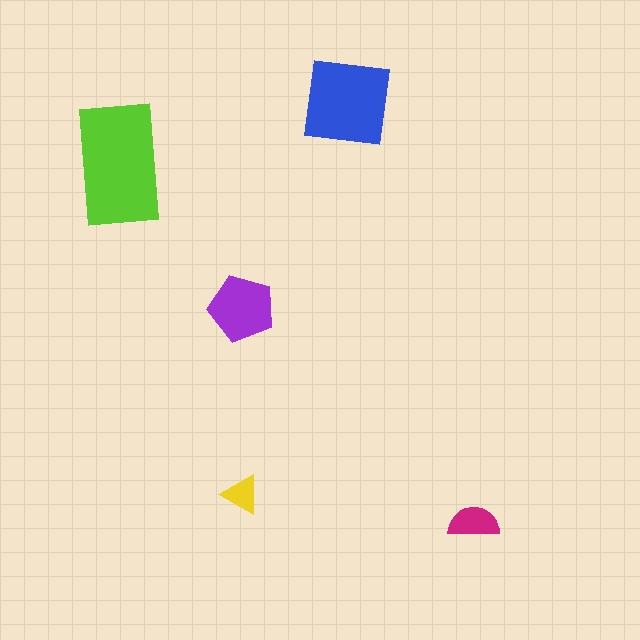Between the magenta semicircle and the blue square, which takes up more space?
The blue square.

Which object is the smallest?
The yellow triangle.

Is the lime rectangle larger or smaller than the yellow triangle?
Larger.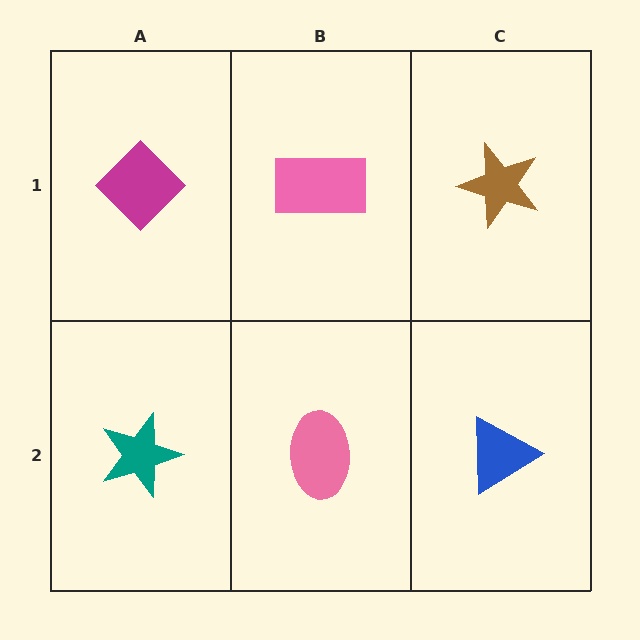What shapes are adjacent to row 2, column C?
A brown star (row 1, column C), a pink ellipse (row 2, column B).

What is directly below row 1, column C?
A blue triangle.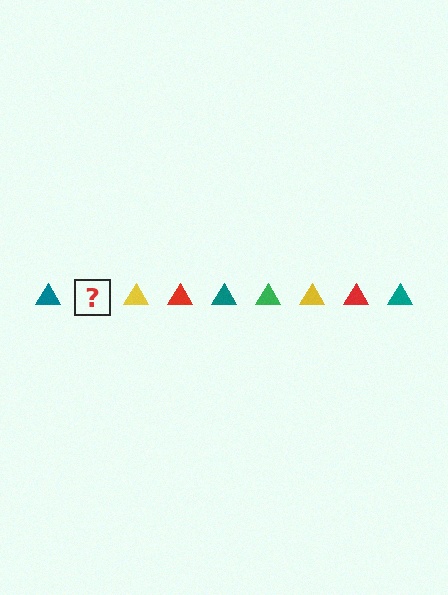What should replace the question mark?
The question mark should be replaced with a green triangle.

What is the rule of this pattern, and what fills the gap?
The rule is that the pattern cycles through teal, green, yellow, red triangles. The gap should be filled with a green triangle.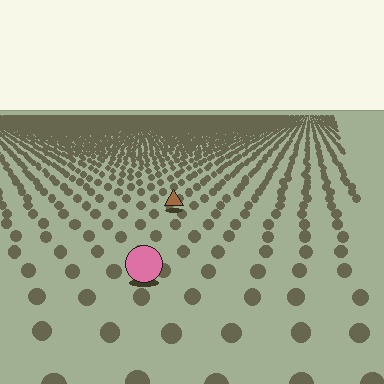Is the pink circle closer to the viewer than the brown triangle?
Yes. The pink circle is closer — you can tell from the texture gradient: the ground texture is coarser near it.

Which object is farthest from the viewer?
The brown triangle is farthest from the viewer. It appears smaller and the ground texture around it is denser.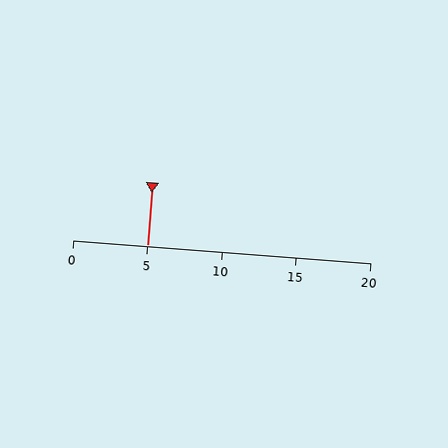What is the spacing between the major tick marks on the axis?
The major ticks are spaced 5 apart.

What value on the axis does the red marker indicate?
The marker indicates approximately 5.